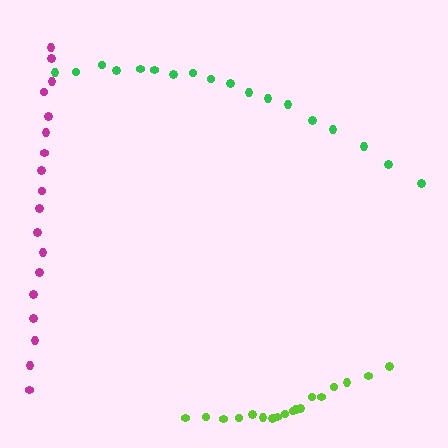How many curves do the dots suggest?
There are 3 distinct paths.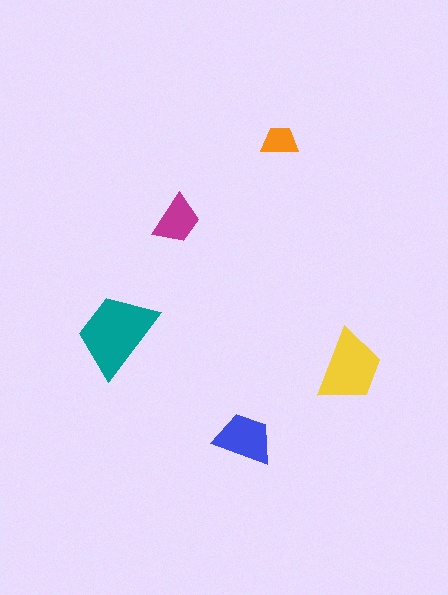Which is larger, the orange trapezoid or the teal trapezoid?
The teal one.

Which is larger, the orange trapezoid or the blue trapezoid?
The blue one.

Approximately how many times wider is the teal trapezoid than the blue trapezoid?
About 1.5 times wider.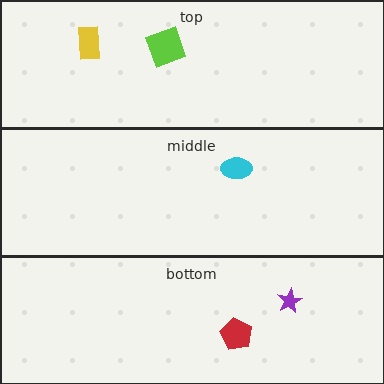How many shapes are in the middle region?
1.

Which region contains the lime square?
The top region.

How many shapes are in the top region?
2.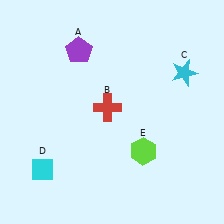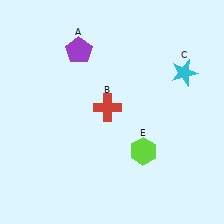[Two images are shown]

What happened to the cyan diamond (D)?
The cyan diamond (D) was removed in Image 2. It was in the bottom-left area of Image 1.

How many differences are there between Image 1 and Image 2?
There is 1 difference between the two images.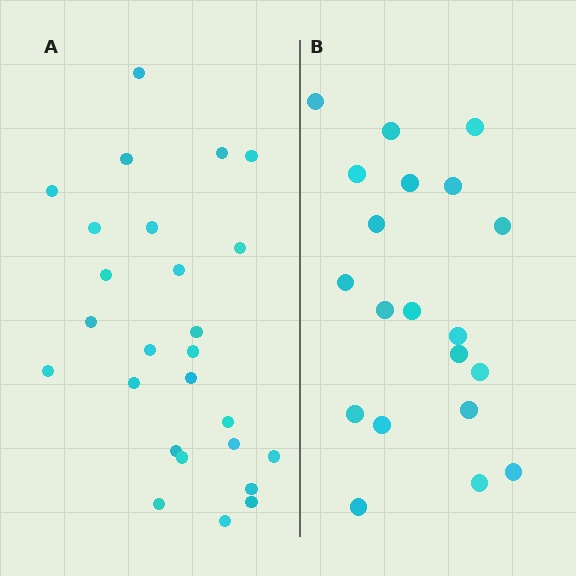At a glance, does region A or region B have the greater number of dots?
Region A (the left region) has more dots.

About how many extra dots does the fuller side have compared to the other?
Region A has about 6 more dots than region B.